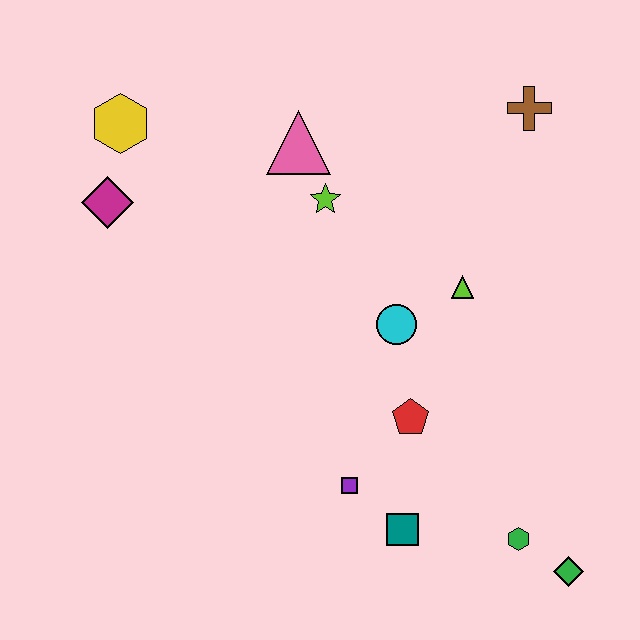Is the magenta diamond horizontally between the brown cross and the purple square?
No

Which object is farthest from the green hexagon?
The yellow hexagon is farthest from the green hexagon.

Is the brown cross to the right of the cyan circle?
Yes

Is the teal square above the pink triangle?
No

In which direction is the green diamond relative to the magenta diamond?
The green diamond is to the right of the magenta diamond.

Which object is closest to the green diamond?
The green hexagon is closest to the green diamond.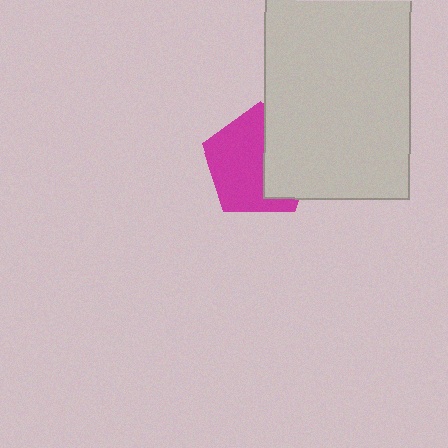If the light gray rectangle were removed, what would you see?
You would see the complete magenta pentagon.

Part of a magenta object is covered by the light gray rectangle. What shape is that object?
It is a pentagon.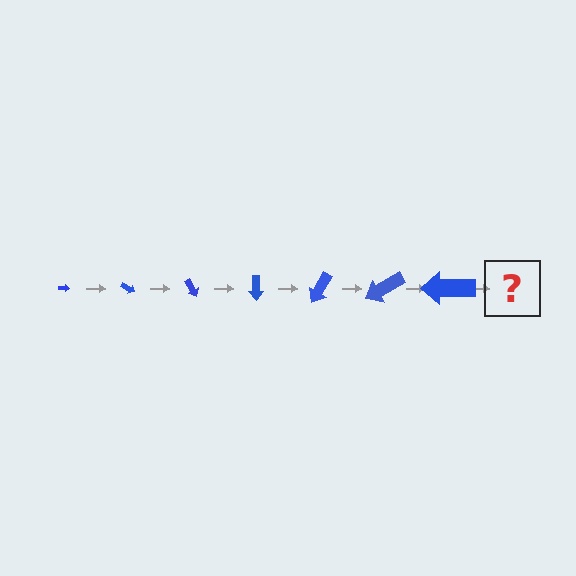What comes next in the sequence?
The next element should be an arrow, larger than the previous one and rotated 210 degrees from the start.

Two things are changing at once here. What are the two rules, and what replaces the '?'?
The two rules are that the arrow grows larger each step and it rotates 30 degrees each step. The '?' should be an arrow, larger than the previous one and rotated 210 degrees from the start.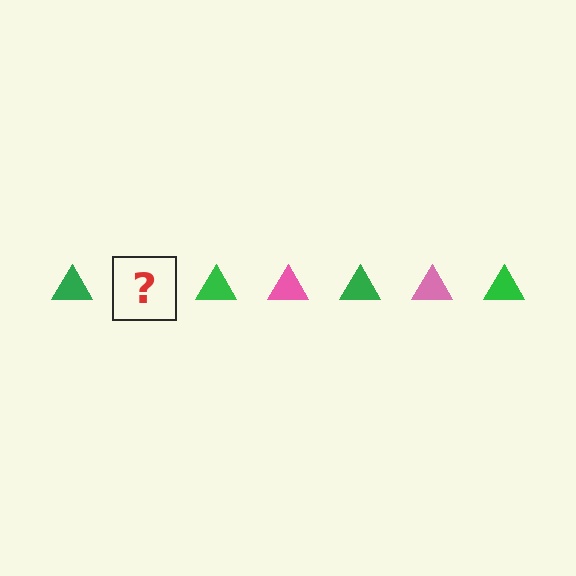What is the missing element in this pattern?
The missing element is a pink triangle.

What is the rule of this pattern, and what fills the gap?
The rule is that the pattern cycles through green, pink triangles. The gap should be filled with a pink triangle.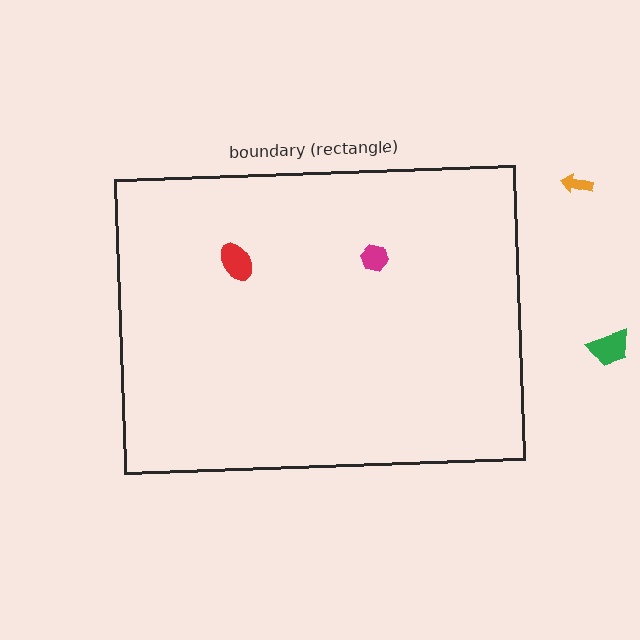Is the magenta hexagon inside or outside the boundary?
Inside.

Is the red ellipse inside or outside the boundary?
Inside.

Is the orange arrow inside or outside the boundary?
Outside.